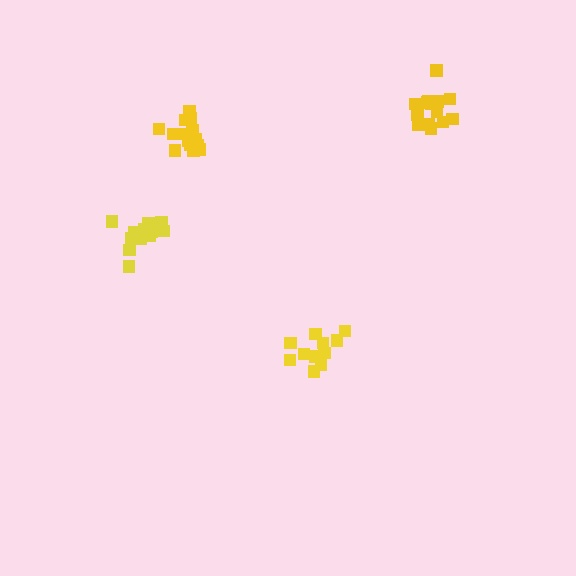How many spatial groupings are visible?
There are 4 spatial groupings.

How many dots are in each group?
Group 1: 16 dots, Group 2: 11 dots, Group 3: 16 dots, Group 4: 12 dots (55 total).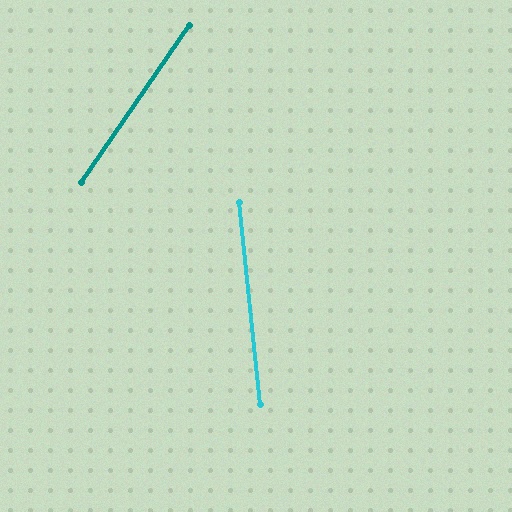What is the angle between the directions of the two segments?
Approximately 41 degrees.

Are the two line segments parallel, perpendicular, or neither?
Neither parallel nor perpendicular — they differ by about 41°.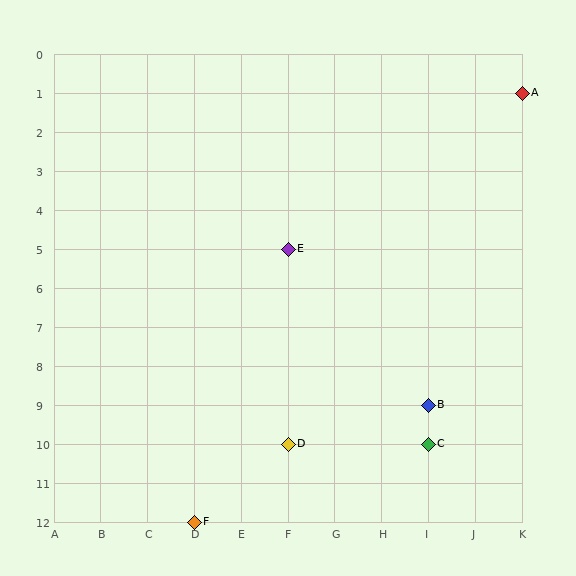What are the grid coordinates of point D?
Point D is at grid coordinates (F, 10).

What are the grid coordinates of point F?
Point F is at grid coordinates (D, 12).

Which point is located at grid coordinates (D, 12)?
Point F is at (D, 12).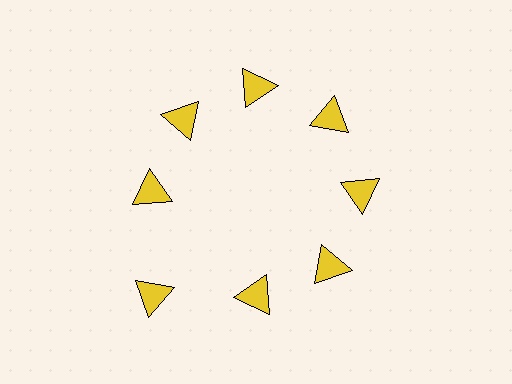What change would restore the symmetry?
The symmetry would be restored by moving it inward, back onto the ring so that all 8 triangles sit at equal angles and equal distance from the center.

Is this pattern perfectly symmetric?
No. The 8 yellow triangles are arranged in a ring, but one element near the 8 o'clock position is pushed outward from the center, breaking the 8-fold rotational symmetry.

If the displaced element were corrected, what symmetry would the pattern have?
It would have 8-fold rotational symmetry — the pattern would map onto itself every 45 degrees.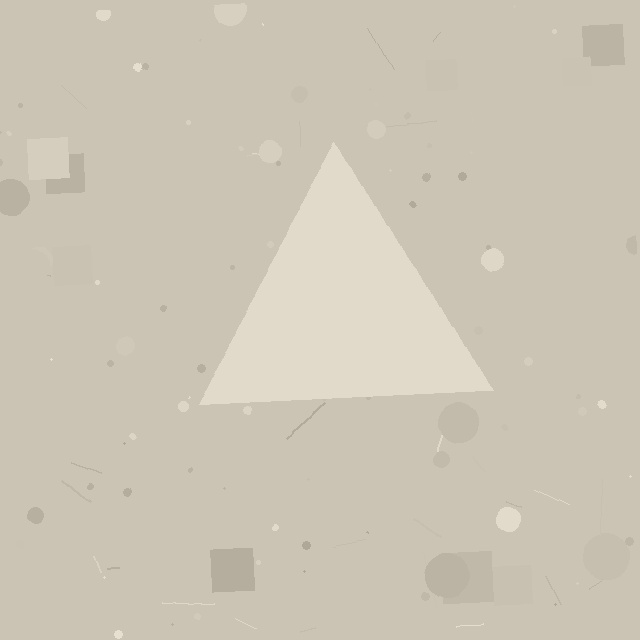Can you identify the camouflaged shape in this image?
The camouflaged shape is a triangle.